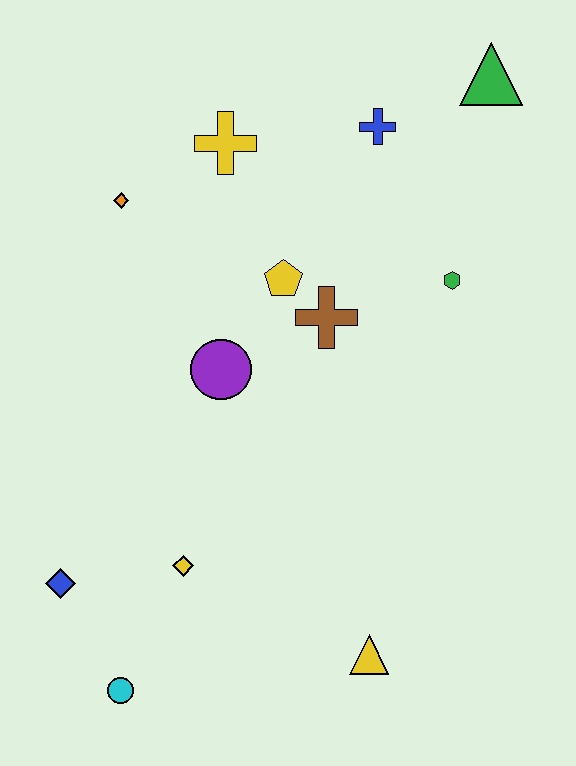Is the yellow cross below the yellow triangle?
No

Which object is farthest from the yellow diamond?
The green triangle is farthest from the yellow diamond.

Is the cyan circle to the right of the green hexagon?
No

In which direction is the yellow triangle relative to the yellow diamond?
The yellow triangle is to the right of the yellow diamond.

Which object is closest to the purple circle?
The yellow pentagon is closest to the purple circle.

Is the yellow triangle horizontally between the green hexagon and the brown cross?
Yes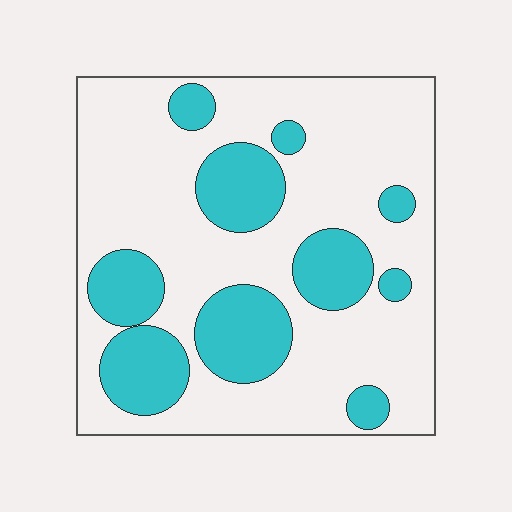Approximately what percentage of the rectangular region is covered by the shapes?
Approximately 30%.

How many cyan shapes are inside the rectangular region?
10.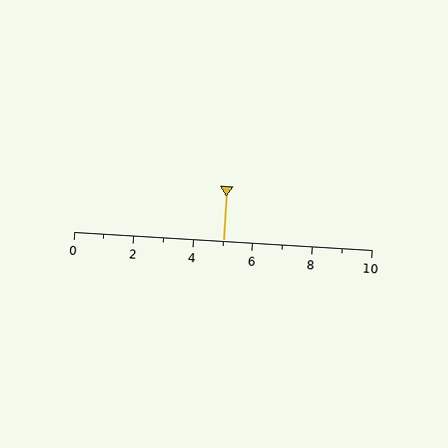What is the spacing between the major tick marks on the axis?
The major ticks are spaced 2 apart.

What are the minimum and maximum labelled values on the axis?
The axis runs from 0 to 10.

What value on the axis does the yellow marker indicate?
The marker indicates approximately 5.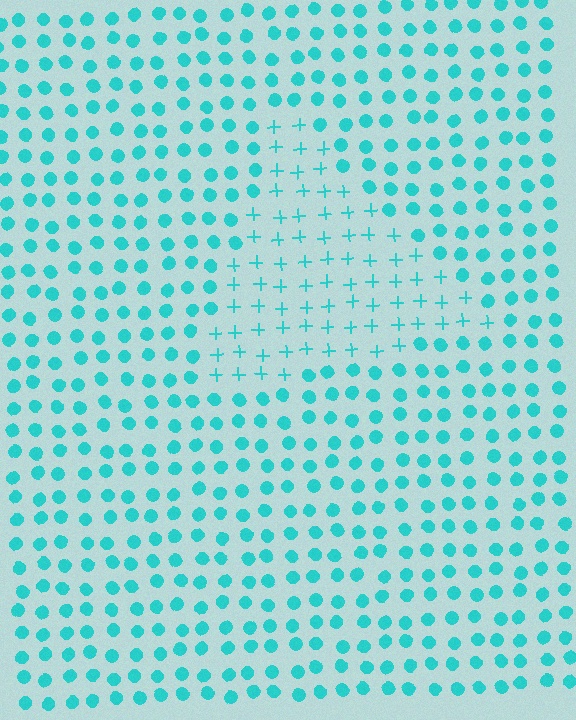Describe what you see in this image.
The image is filled with small cyan elements arranged in a uniform grid. A triangle-shaped region contains plus signs, while the surrounding area contains circles. The boundary is defined purely by the change in element shape.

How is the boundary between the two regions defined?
The boundary is defined by a change in element shape: plus signs inside vs. circles outside. All elements share the same color and spacing.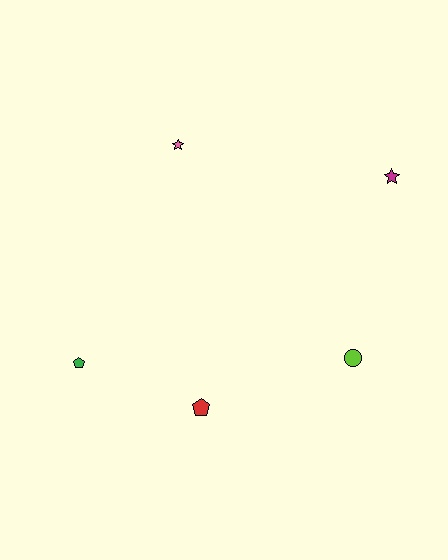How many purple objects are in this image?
There are no purple objects.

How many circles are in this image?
There is 1 circle.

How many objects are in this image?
There are 5 objects.